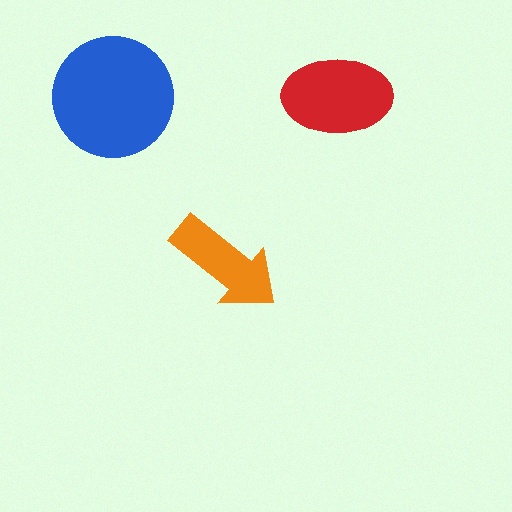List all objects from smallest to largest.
The orange arrow, the red ellipse, the blue circle.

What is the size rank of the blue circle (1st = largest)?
1st.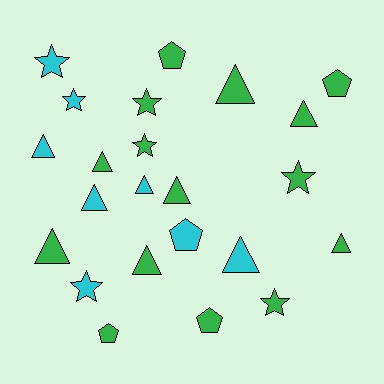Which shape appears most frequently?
Triangle, with 11 objects.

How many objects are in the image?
There are 23 objects.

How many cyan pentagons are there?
There is 1 cyan pentagon.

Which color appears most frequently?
Green, with 15 objects.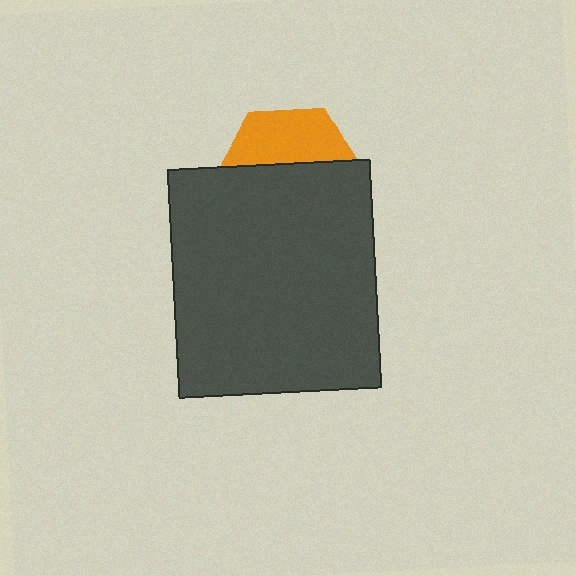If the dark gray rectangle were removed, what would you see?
You would see the complete orange hexagon.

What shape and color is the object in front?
The object in front is a dark gray rectangle.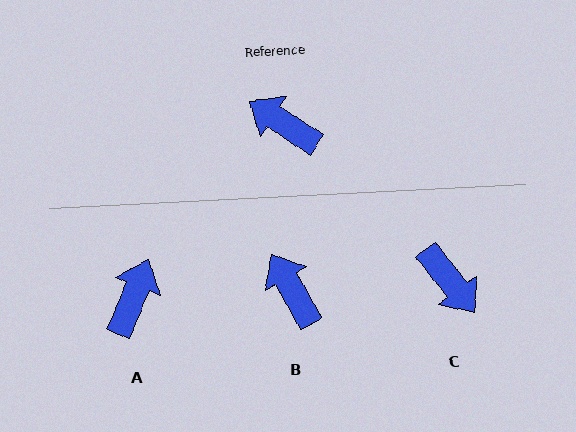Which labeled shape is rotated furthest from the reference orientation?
C, about 161 degrees away.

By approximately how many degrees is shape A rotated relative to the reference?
Approximately 79 degrees clockwise.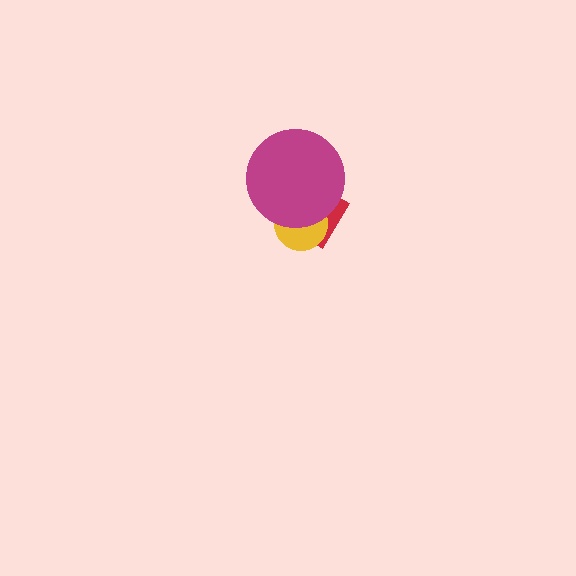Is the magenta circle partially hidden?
No, no other shape covers it.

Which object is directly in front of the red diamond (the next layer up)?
The yellow circle is directly in front of the red diamond.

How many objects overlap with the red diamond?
2 objects overlap with the red diamond.